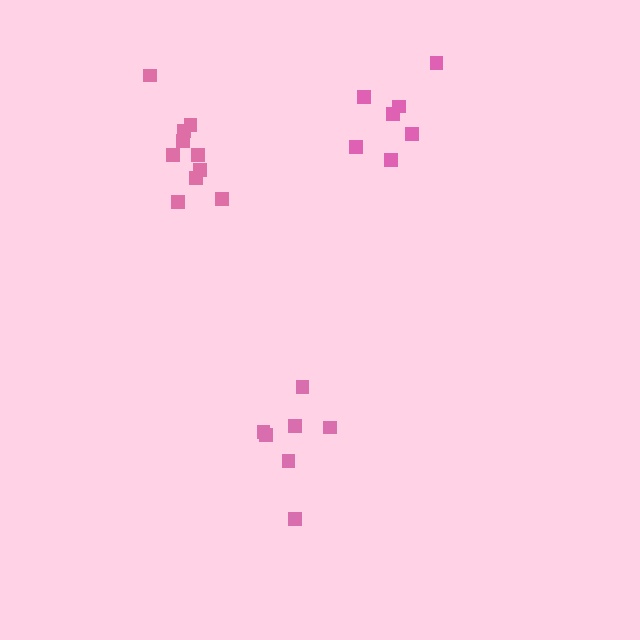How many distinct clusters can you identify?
There are 3 distinct clusters.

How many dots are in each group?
Group 1: 10 dots, Group 2: 7 dots, Group 3: 7 dots (24 total).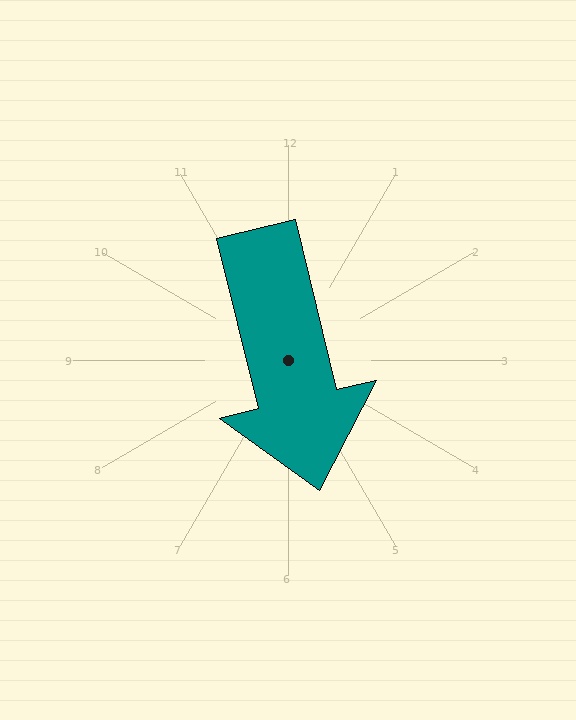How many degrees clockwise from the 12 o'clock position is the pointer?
Approximately 166 degrees.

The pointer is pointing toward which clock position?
Roughly 6 o'clock.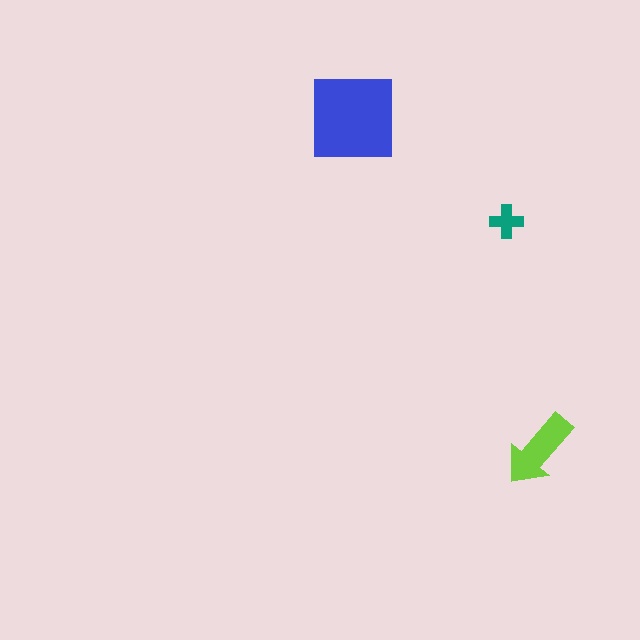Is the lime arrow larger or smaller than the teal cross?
Larger.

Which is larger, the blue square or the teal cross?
The blue square.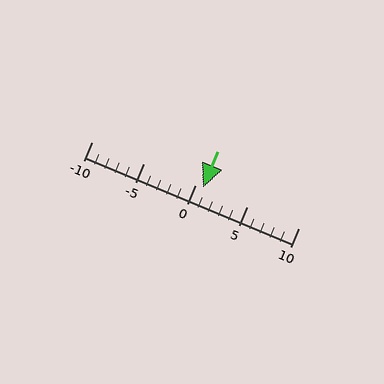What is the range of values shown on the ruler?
The ruler shows values from -10 to 10.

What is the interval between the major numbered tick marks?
The major tick marks are spaced 5 units apart.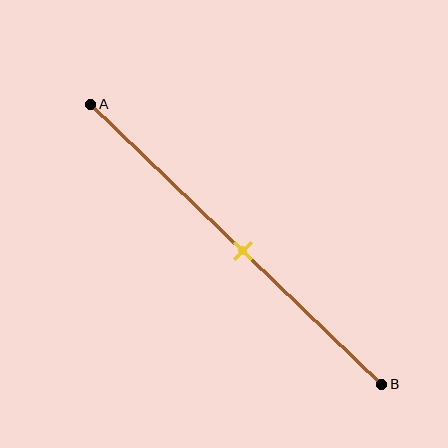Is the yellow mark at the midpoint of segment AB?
Yes, the mark is approximately at the midpoint.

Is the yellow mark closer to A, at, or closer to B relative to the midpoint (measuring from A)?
The yellow mark is approximately at the midpoint of segment AB.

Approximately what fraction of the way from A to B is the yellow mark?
The yellow mark is approximately 50% of the way from A to B.